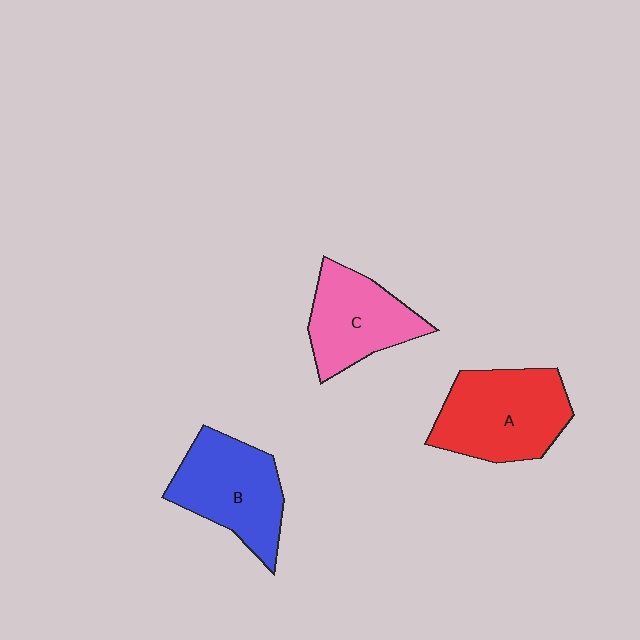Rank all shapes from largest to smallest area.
From largest to smallest: A (red), B (blue), C (pink).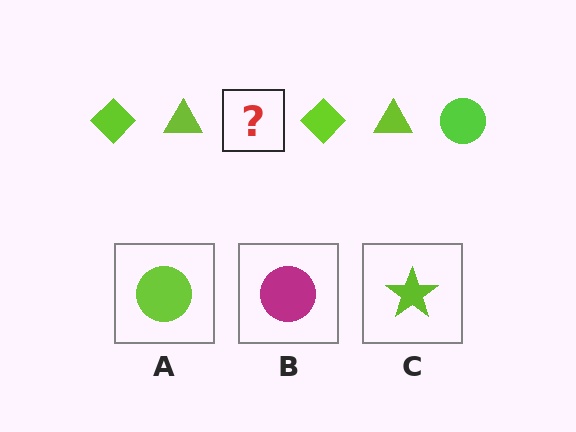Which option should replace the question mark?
Option A.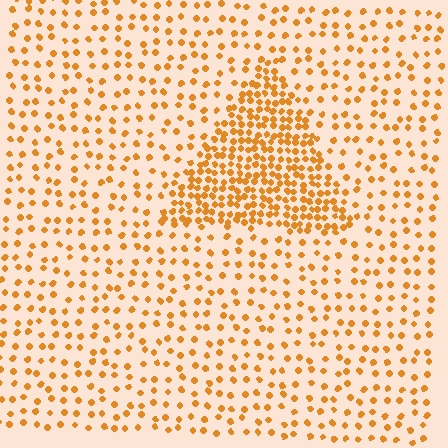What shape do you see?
I see a triangle.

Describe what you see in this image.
The image contains small orange elements arranged at two different densities. A triangle-shaped region is visible where the elements are more densely packed than the surrounding area.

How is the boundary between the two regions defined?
The boundary is defined by a change in element density (approximately 2.6x ratio). All elements are the same color, size, and shape.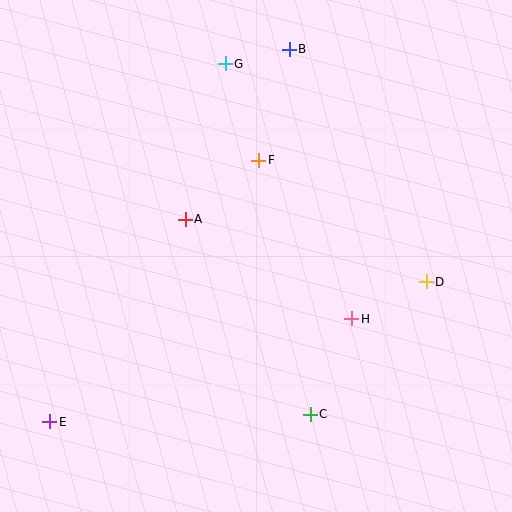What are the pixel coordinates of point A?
Point A is at (185, 219).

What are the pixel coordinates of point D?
Point D is at (426, 282).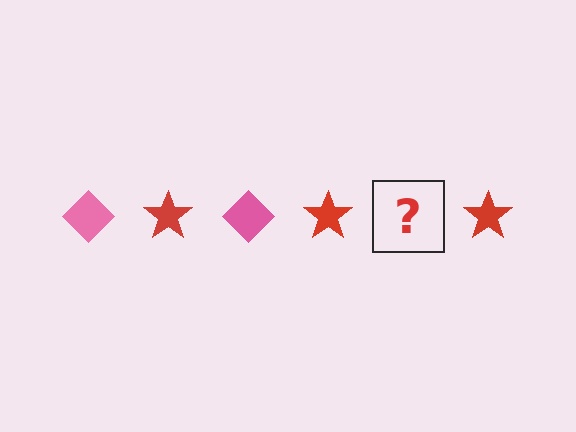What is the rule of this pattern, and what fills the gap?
The rule is that the pattern alternates between pink diamond and red star. The gap should be filled with a pink diamond.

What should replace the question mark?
The question mark should be replaced with a pink diamond.